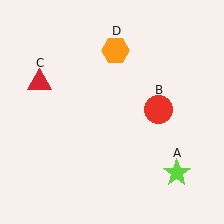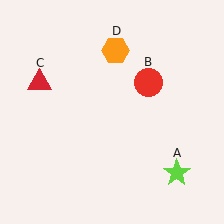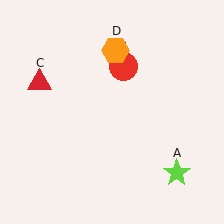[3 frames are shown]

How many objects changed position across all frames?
1 object changed position: red circle (object B).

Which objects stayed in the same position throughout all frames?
Lime star (object A) and red triangle (object C) and orange hexagon (object D) remained stationary.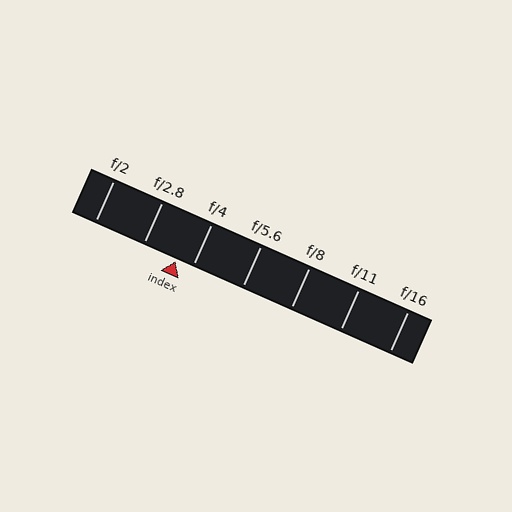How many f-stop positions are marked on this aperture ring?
There are 7 f-stop positions marked.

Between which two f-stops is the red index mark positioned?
The index mark is between f/2.8 and f/4.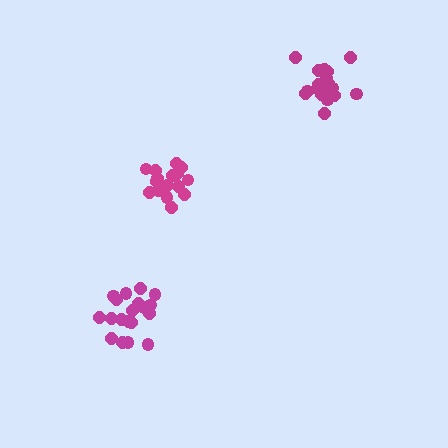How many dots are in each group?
Group 1: 16 dots, Group 2: 19 dots, Group 3: 20 dots (55 total).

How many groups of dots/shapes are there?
There are 3 groups.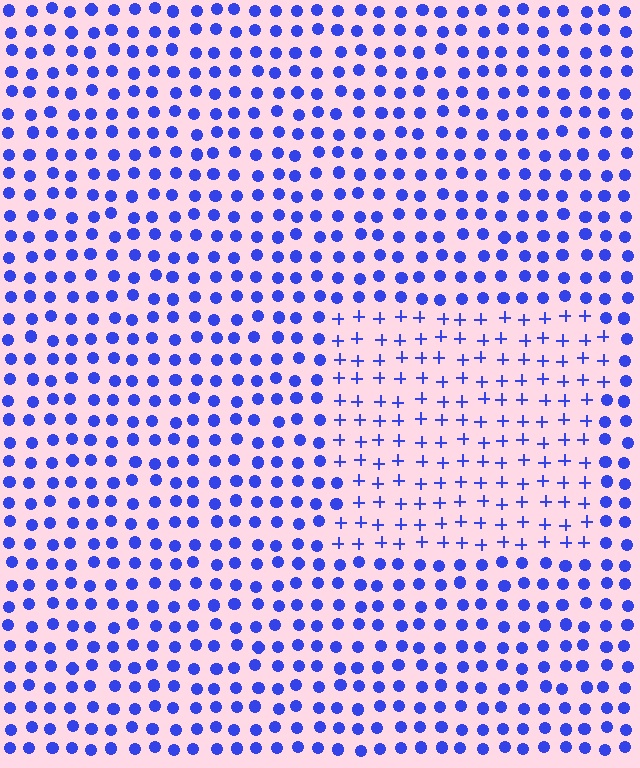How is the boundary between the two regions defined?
The boundary is defined by a change in element shape: plus signs inside vs. circles outside. All elements share the same color and spacing.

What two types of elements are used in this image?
The image uses plus signs inside the rectangle region and circles outside it.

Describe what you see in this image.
The image is filled with small blue elements arranged in a uniform grid. A rectangle-shaped region contains plus signs, while the surrounding area contains circles. The boundary is defined purely by the change in element shape.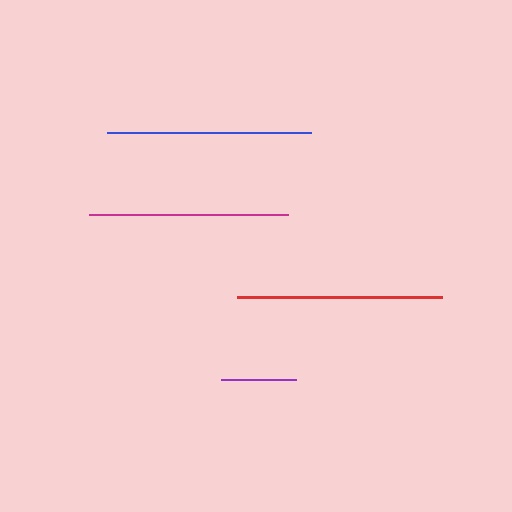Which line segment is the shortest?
The purple line is the shortest at approximately 74 pixels.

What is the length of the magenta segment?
The magenta segment is approximately 199 pixels long.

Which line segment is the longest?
The red line is the longest at approximately 206 pixels.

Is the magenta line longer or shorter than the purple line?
The magenta line is longer than the purple line.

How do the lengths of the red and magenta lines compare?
The red and magenta lines are approximately the same length.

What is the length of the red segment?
The red segment is approximately 206 pixels long.